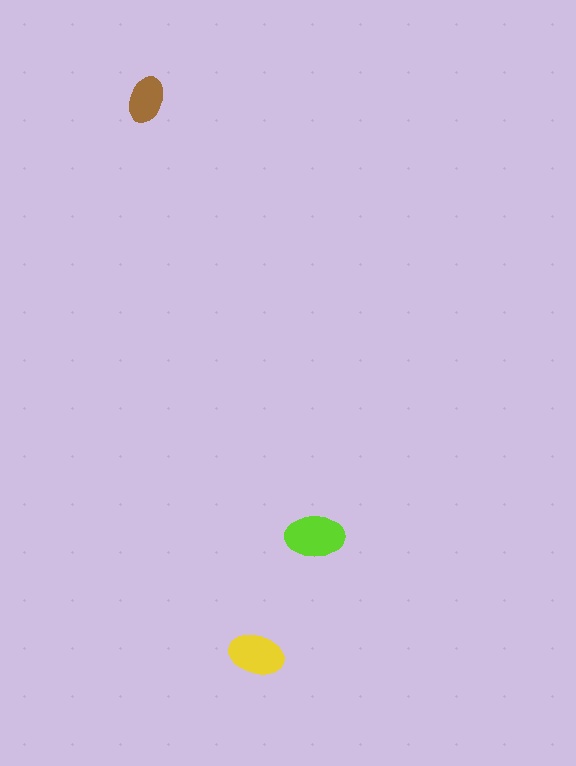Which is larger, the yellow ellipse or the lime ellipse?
The lime one.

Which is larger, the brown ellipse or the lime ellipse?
The lime one.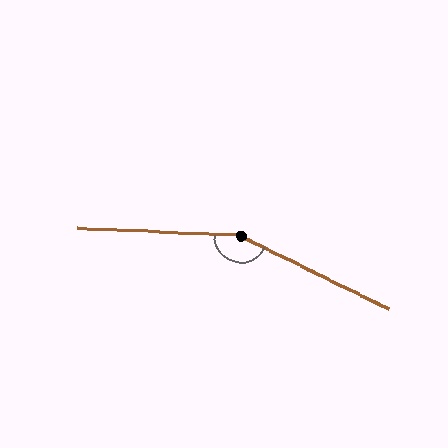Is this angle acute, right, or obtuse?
It is obtuse.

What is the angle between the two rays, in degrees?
Approximately 156 degrees.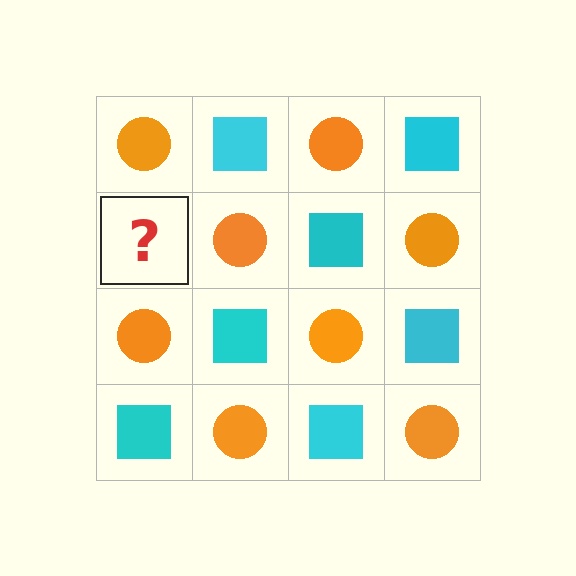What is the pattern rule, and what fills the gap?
The rule is that it alternates orange circle and cyan square in a checkerboard pattern. The gap should be filled with a cyan square.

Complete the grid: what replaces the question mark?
The question mark should be replaced with a cyan square.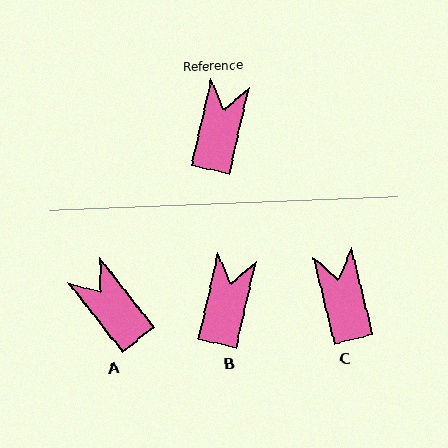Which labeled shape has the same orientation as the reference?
B.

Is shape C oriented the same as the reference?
No, it is off by about 26 degrees.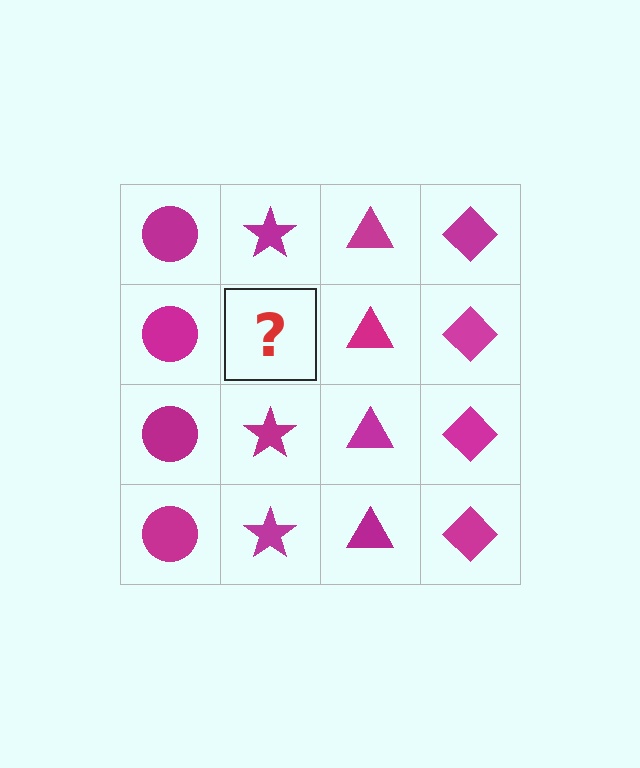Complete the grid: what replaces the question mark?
The question mark should be replaced with a magenta star.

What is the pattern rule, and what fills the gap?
The rule is that each column has a consistent shape. The gap should be filled with a magenta star.